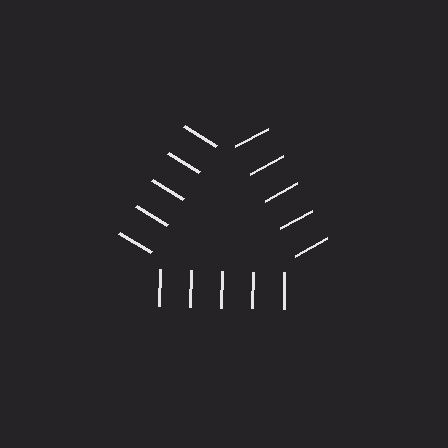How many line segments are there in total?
15 — 5 along each of the 3 edges.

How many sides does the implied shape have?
3 sides — the line-ends trace a triangle.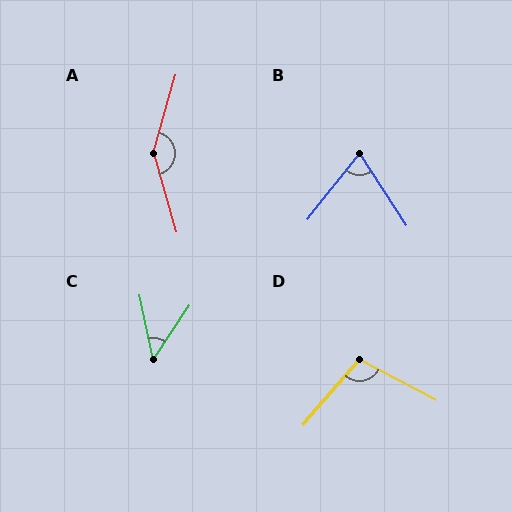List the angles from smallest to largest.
C (46°), B (71°), D (103°), A (149°).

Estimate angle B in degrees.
Approximately 71 degrees.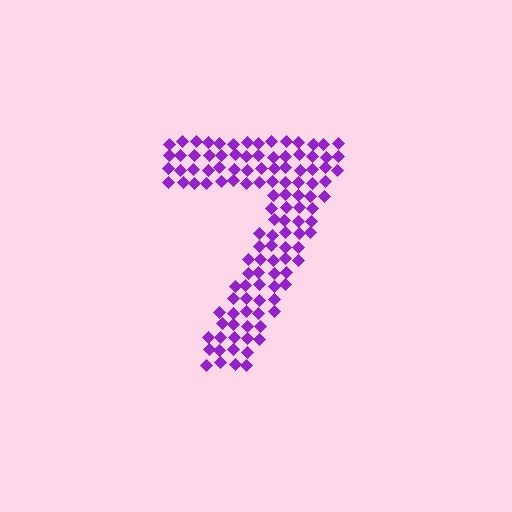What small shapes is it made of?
It is made of small diamonds.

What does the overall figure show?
The overall figure shows the digit 7.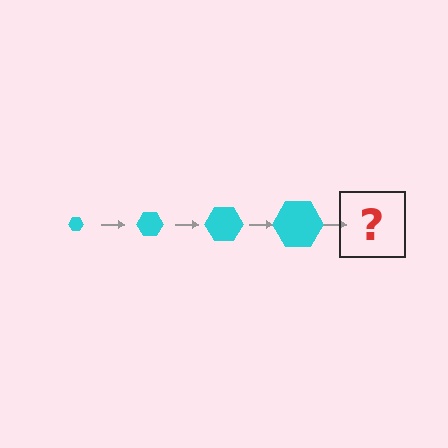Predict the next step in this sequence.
The next step is a cyan hexagon, larger than the previous one.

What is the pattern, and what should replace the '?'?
The pattern is that the hexagon gets progressively larger each step. The '?' should be a cyan hexagon, larger than the previous one.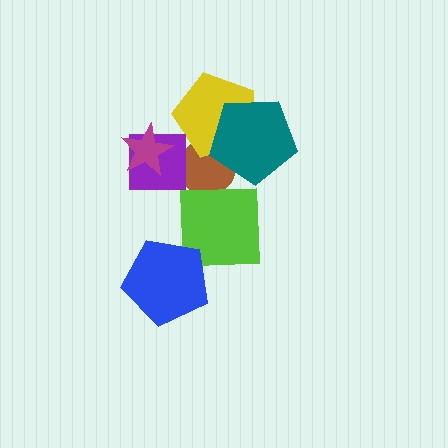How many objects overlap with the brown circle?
3 objects overlap with the brown circle.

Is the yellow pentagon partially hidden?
Yes, it is partially covered by another shape.